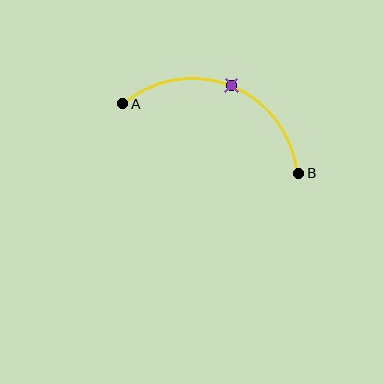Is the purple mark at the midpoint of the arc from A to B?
Yes. The purple mark lies on the arc at equal arc-length from both A and B — it is the arc midpoint.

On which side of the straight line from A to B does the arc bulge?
The arc bulges above the straight line connecting A and B.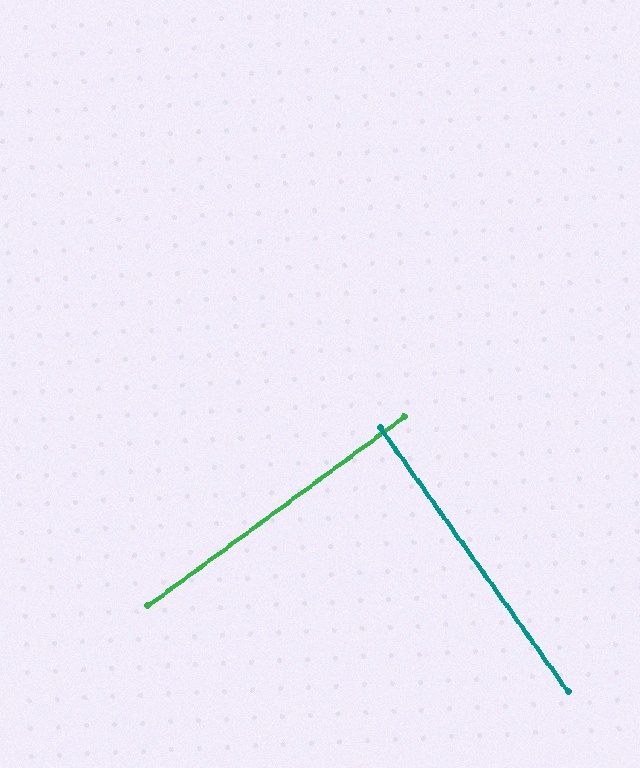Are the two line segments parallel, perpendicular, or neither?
Perpendicular — they meet at approximately 89°.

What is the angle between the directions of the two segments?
Approximately 89 degrees.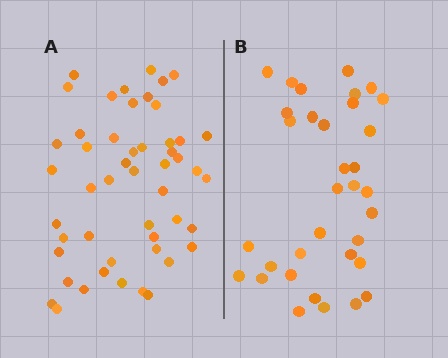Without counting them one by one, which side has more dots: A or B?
Region A (the left region) has more dots.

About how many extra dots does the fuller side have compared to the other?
Region A has approximately 15 more dots than region B.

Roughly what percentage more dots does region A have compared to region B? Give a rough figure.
About 45% more.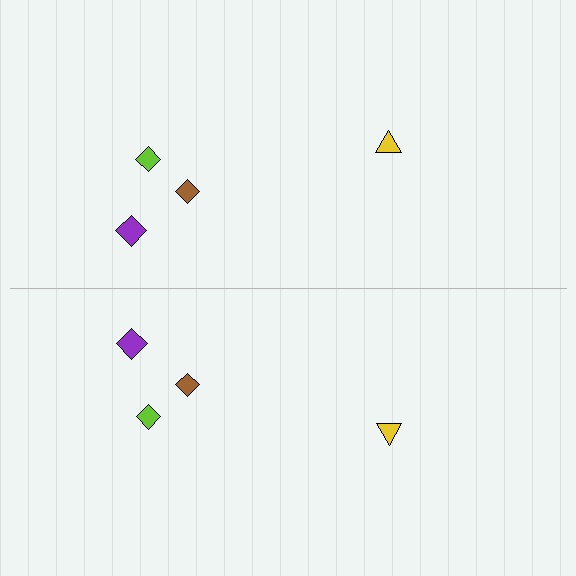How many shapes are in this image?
There are 8 shapes in this image.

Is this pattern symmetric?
Yes, this pattern has bilateral (reflection) symmetry.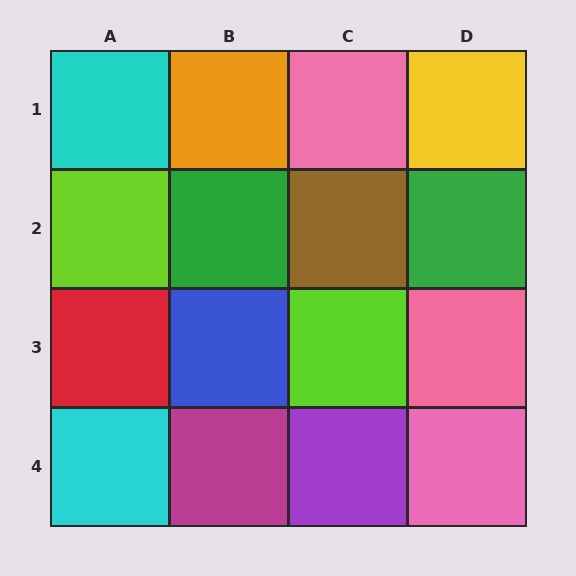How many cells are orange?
1 cell is orange.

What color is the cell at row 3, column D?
Pink.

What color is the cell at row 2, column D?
Green.